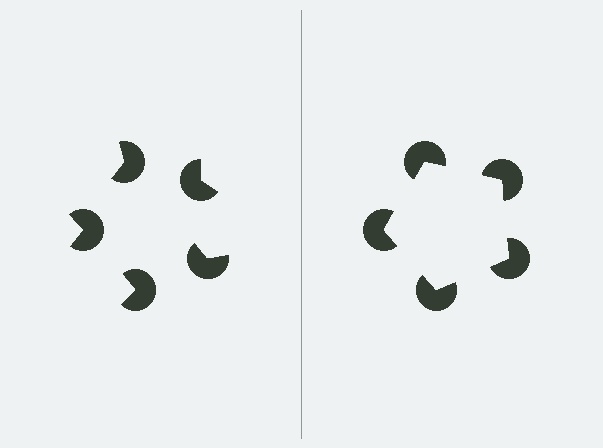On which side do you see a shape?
An illusory pentagon appears on the right side. On the left side the wedge cuts are rotated, so no coherent shape forms.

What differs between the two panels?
The pac-man discs are positioned identically on both sides; only the wedge orientations differ. On the right they align to a pentagon; on the left they are misaligned.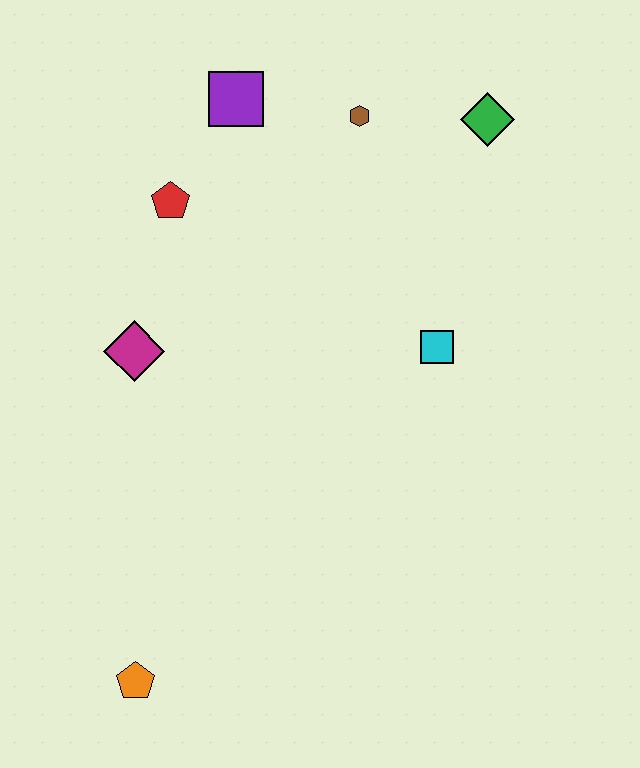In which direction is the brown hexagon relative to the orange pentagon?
The brown hexagon is above the orange pentagon.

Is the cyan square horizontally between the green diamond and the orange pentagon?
Yes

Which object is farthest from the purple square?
The orange pentagon is farthest from the purple square.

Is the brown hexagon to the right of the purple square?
Yes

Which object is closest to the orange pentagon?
The magenta diamond is closest to the orange pentagon.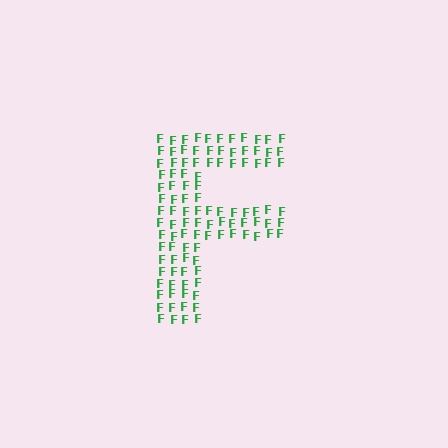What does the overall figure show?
The overall figure shows the letter F.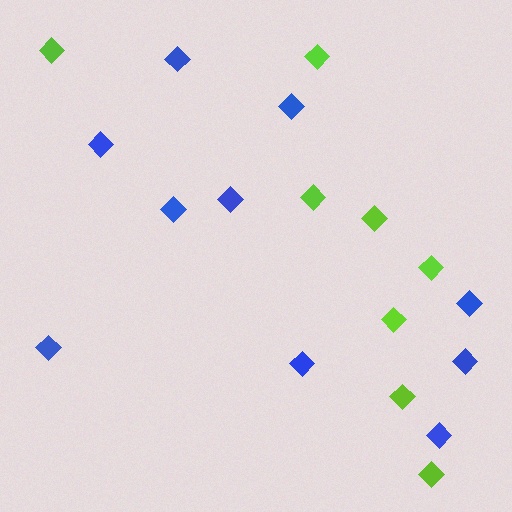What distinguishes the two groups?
There are 2 groups: one group of blue diamonds (10) and one group of lime diamonds (8).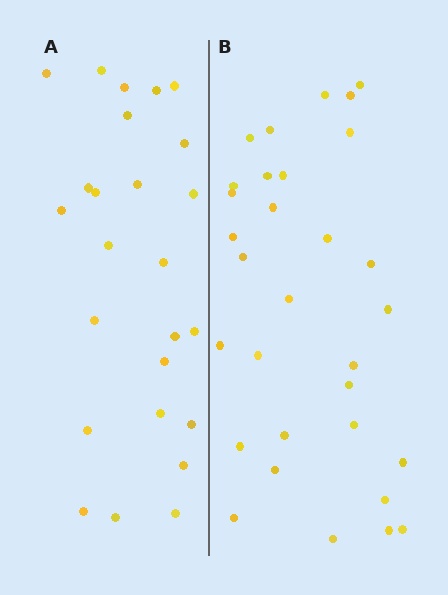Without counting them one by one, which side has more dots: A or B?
Region B (the right region) has more dots.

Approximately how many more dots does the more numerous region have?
Region B has about 6 more dots than region A.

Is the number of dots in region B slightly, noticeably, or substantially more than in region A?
Region B has only slightly more — the two regions are fairly close. The ratio is roughly 1.2 to 1.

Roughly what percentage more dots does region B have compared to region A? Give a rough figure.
About 25% more.